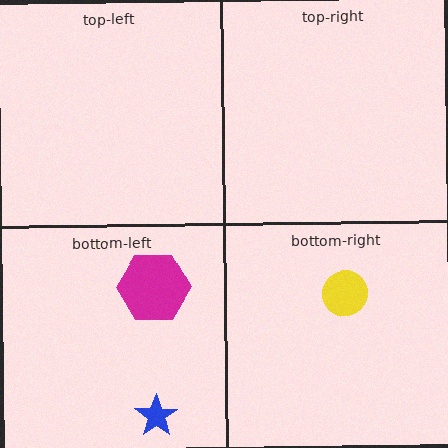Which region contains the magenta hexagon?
The bottom-left region.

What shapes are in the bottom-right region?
The yellow circle.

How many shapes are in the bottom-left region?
2.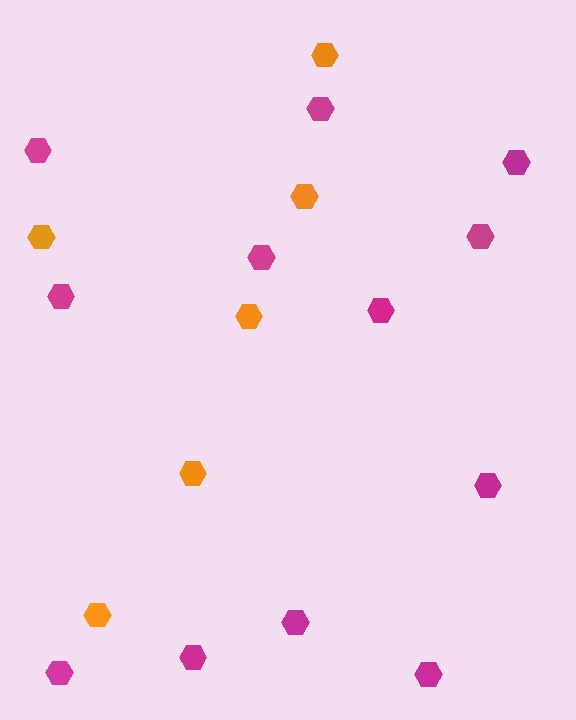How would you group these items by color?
There are 2 groups: one group of orange hexagons (6) and one group of magenta hexagons (12).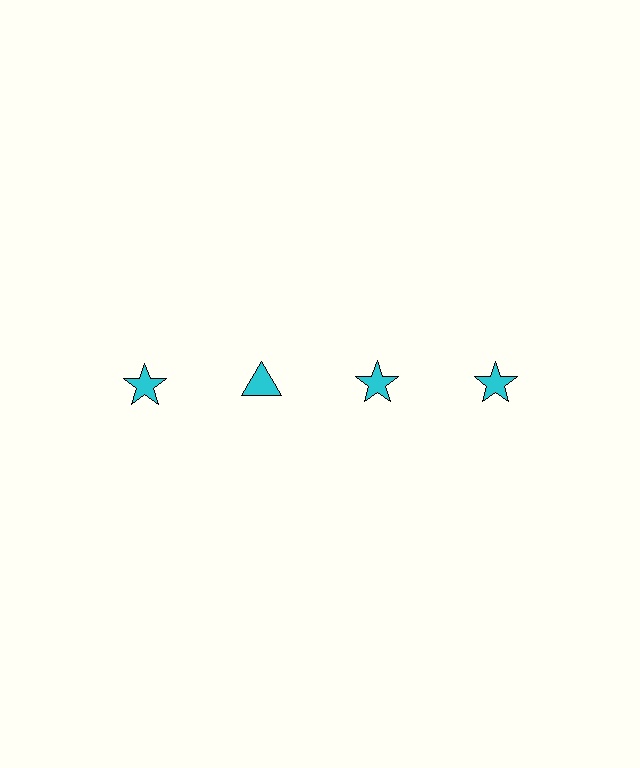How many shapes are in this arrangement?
There are 4 shapes arranged in a grid pattern.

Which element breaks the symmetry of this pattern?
The cyan triangle in the top row, second from left column breaks the symmetry. All other shapes are cyan stars.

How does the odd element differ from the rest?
It has a different shape: triangle instead of star.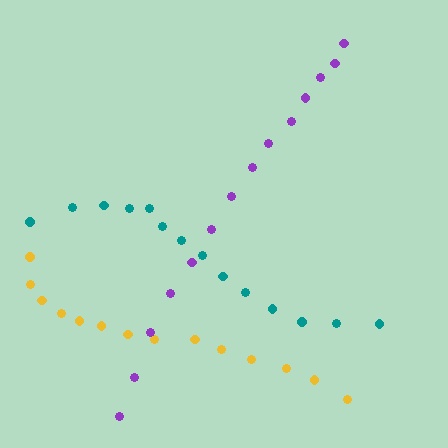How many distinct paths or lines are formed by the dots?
There are 3 distinct paths.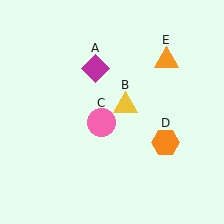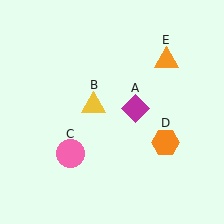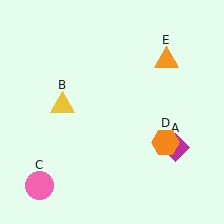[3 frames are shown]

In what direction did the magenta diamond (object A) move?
The magenta diamond (object A) moved down and to the right.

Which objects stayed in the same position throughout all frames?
Orange hexagon (object D) and orange triangle (object E) remained stationary.